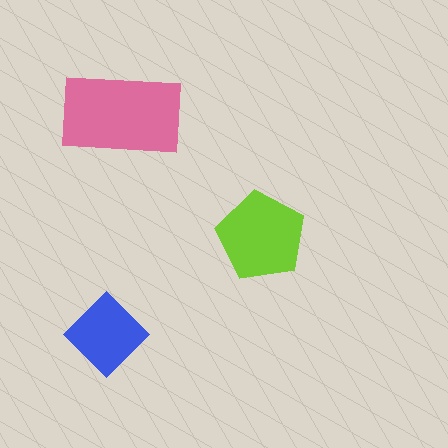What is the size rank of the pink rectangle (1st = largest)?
1st.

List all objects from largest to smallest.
The pink rectangle, the lime pentagon, the blue diamond.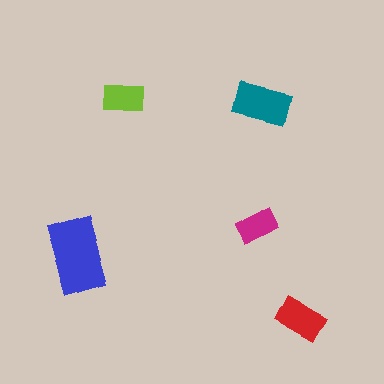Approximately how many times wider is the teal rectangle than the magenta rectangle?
About 1.5 times wider.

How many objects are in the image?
There are 5 objects in the image.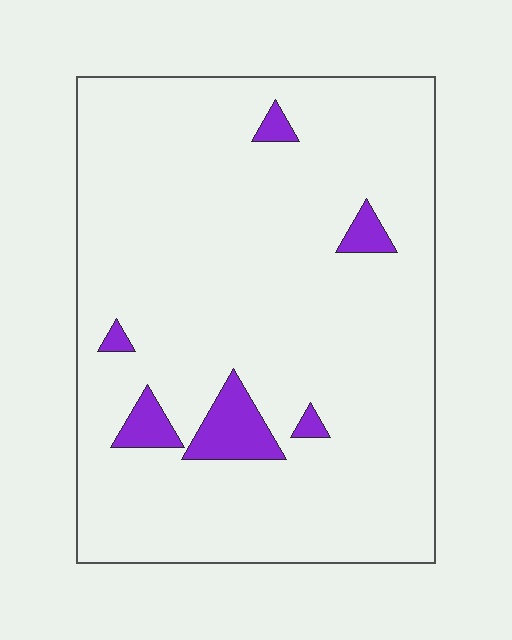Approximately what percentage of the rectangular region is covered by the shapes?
Approximately 5%.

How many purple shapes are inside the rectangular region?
6.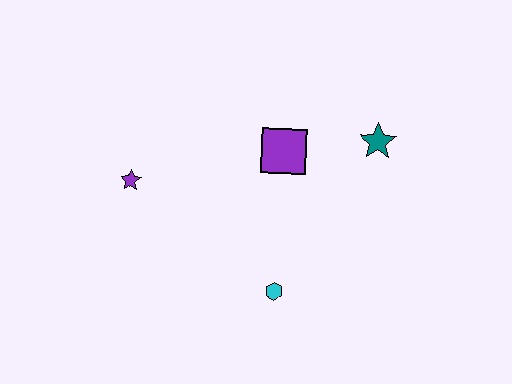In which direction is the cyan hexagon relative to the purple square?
The cyan hexagon is below the purple square.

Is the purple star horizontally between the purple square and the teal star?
No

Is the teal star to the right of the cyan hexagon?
Yes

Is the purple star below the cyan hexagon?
No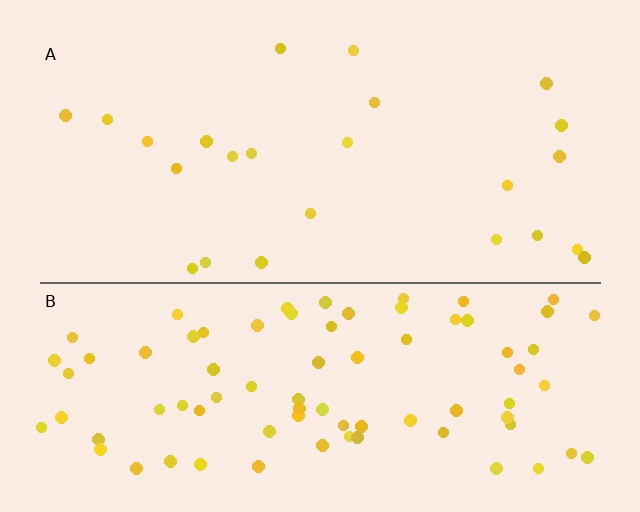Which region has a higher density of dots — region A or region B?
B (the bottom).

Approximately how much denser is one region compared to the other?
Approximately 3.5× — region B over region A.